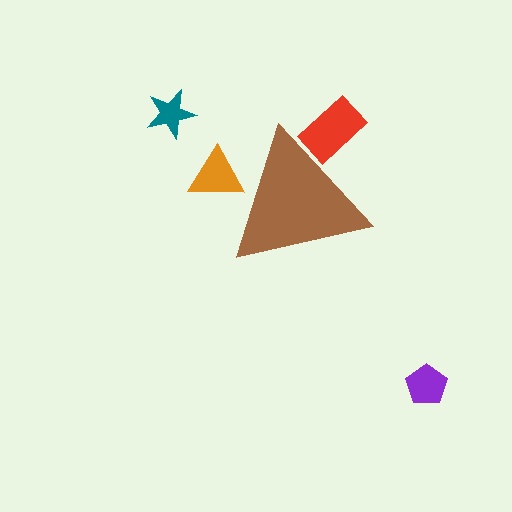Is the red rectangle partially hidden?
Yes, the red rectangle is partially hidden behind the brown triangle.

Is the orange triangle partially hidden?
Yes, the orange triangle is partially hidden behind the brown triangle.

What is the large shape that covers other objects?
A brown triangle.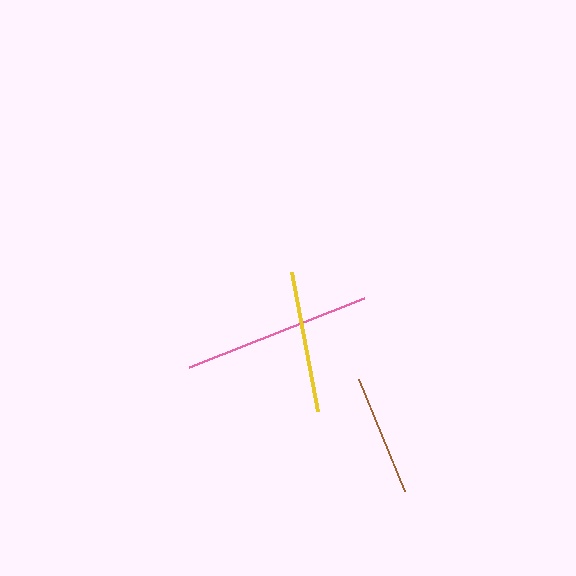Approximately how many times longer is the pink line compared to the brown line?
The pink line is approximately 1.6 times the length of the brown line.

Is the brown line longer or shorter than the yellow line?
The yellow line is longer than the brown line.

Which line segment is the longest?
The pink line is the longest at approximately 188 pixels.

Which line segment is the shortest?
The brown line is the shortest at approximately 121 pixels.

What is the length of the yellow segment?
The yellow segment is approximately 141 pixels long.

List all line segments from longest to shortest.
From longest to shortest: pink, yellow, brown.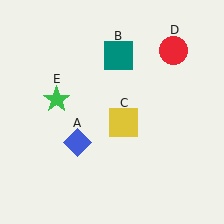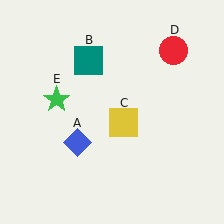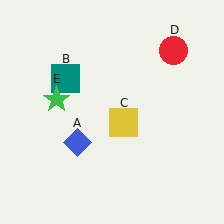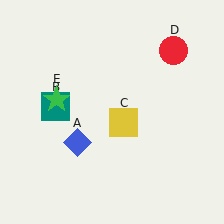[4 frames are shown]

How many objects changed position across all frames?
1 object changed position: teal square (object B).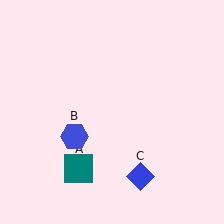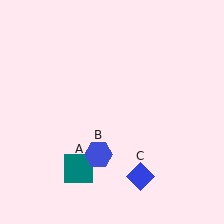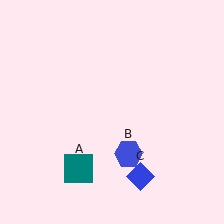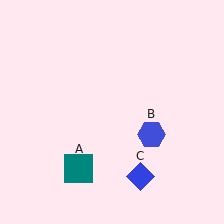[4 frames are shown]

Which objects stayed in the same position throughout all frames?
Teal square (object A) and blue diamond (object C) remained stationary.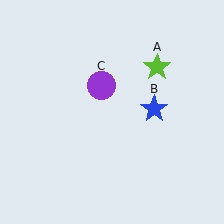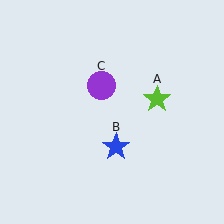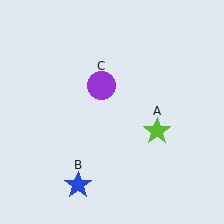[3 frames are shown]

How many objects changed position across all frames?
2 objects changed position: lime star (object A), blue star (object B).